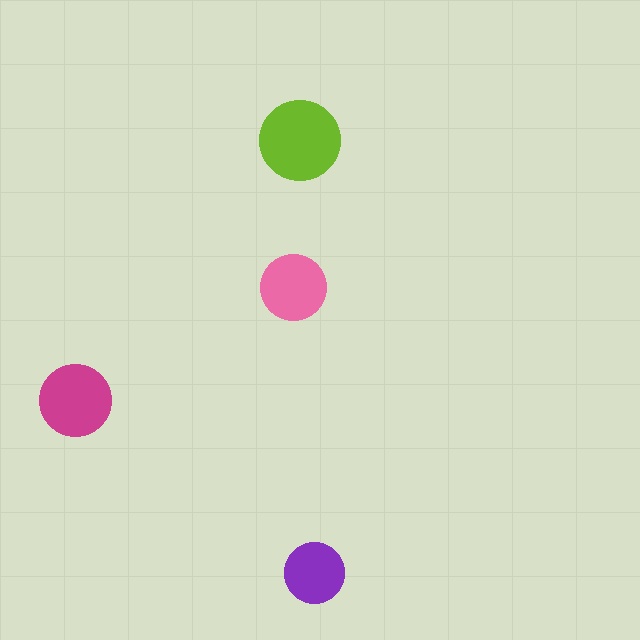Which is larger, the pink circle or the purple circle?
The pink one.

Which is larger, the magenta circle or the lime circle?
The lime one.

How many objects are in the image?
There are 4 objects in the image.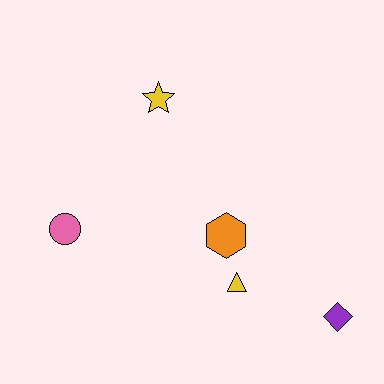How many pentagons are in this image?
There are no pentagons.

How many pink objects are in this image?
There is 1 pink object.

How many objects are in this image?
There are 5 objects.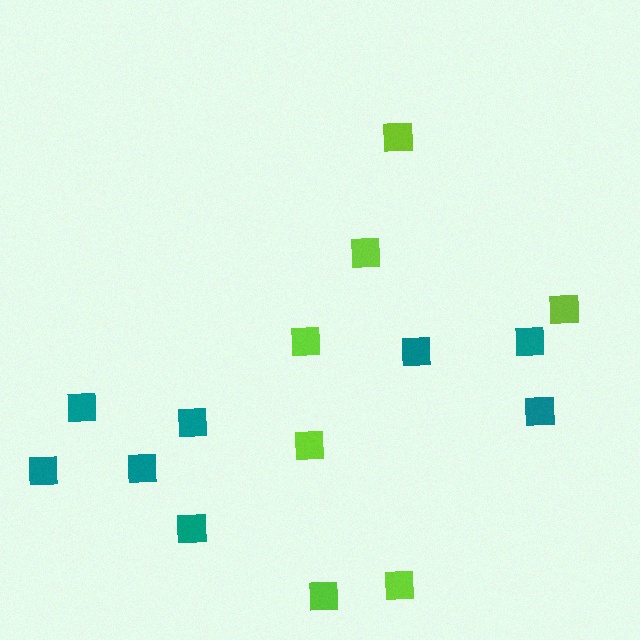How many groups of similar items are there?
There are 2 groups: one group of teal squares (8) and one group of lime squares (7).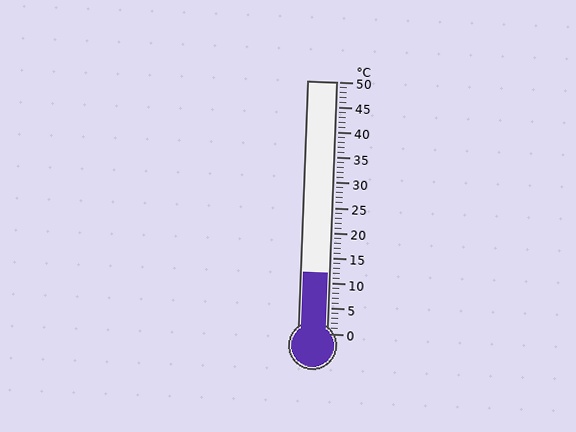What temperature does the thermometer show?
The thermometer shows approximately 12°C.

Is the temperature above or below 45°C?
The temperature is below 45°C.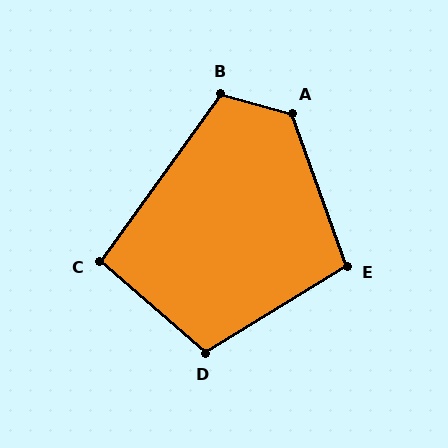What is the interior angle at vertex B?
Approximately 111 degrees (obtuse).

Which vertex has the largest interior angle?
A, at approximately 125 degrees.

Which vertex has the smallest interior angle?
C, at approximately 95 degrees.